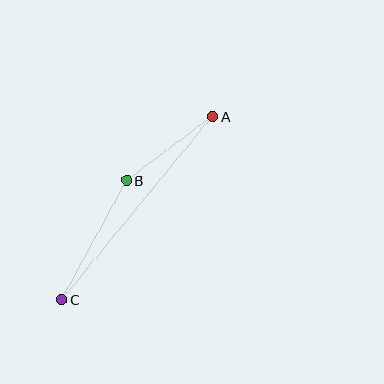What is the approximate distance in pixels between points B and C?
The distance between B and C is approximately 136 pixels.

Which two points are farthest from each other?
Points A and C are farthest from each other.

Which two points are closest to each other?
Points A and B are closest to each other.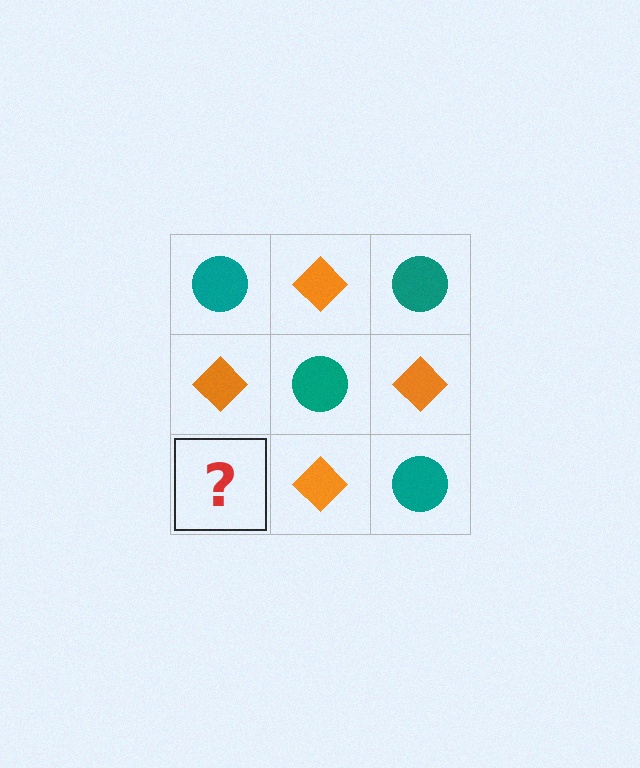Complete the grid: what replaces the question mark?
The question mark should be replaced with a teal circle.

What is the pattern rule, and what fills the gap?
The rule is that it alternates teal circle and orange diamond in a checkerboard pattern. The gap should be filled with a teal circle.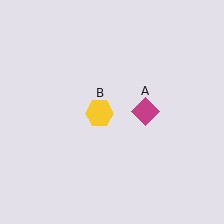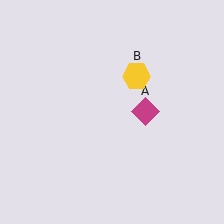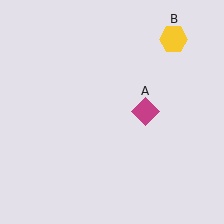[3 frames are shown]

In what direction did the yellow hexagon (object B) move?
The yellow hexagon (object B) moved up and to the right.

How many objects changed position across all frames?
1 object changed position: yellow hexagon (object B).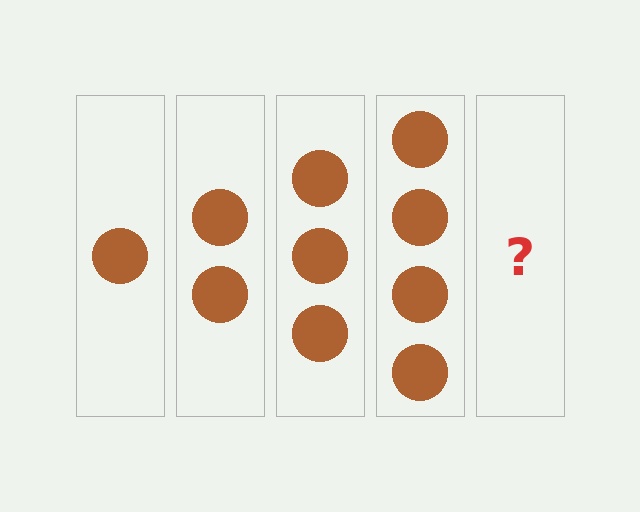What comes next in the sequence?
The next element should be 5 circles.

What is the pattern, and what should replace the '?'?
The pattern is that each step adds one more circle. The '?' should be 5 circles.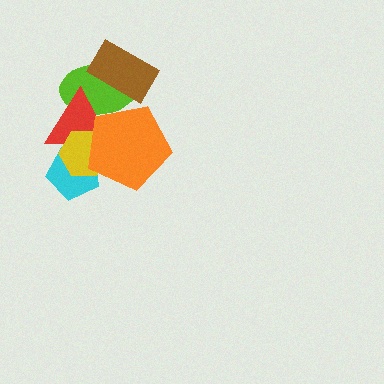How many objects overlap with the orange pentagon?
4 objects overlap with the orange pentagon.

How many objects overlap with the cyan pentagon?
3 objects overlap with the cyan pentagon.